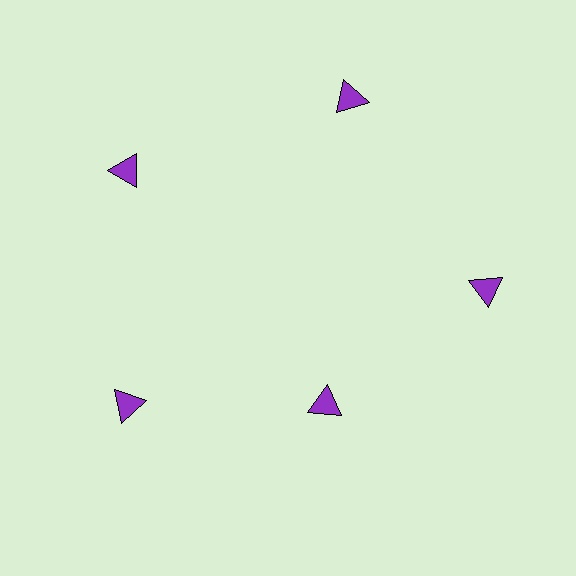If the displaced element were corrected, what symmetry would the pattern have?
It would have 5-fold rotational symmetry — the pattern would map onto itself every 72 degrees.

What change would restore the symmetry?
The symmetry would be restored by moving it outward, back onto the ring so that all 5 triangles sit at equal angles and equal distance from the center.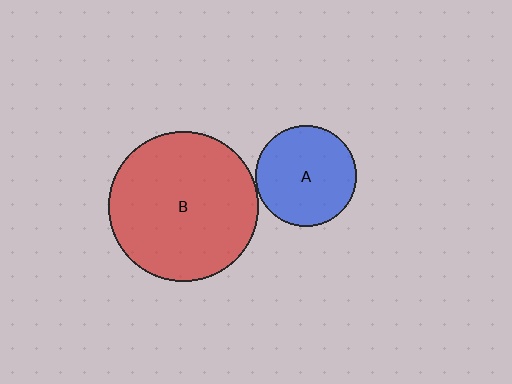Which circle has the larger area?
Circle B (red).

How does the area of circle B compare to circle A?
Approximately 2.2 times.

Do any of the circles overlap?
No, none of the circles overlap.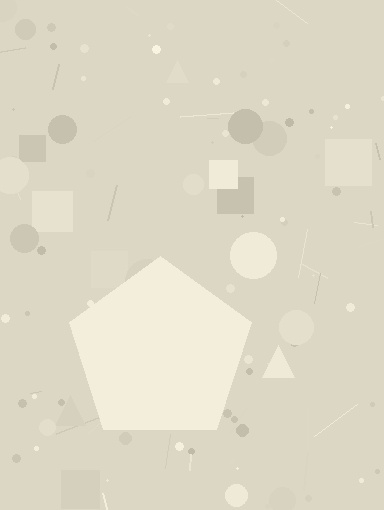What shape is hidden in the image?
A pentagon is hidden in the image.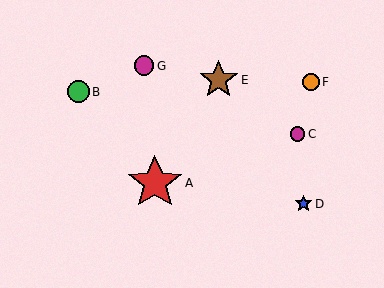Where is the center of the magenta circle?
The center of the magenta circle is at (144, 66).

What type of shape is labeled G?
Shape G is a magenta circle.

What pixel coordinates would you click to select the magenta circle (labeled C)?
Click at (298, 134) to select the magenta circle C.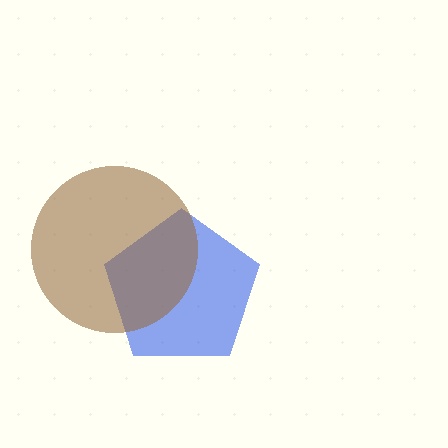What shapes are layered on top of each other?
The layered shapes are: a blue pentagon, a brown circle.